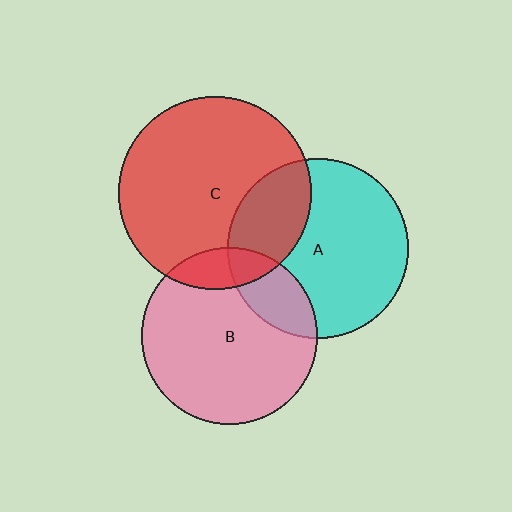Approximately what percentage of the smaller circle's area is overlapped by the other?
Approximately 15%.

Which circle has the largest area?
Circle C (red).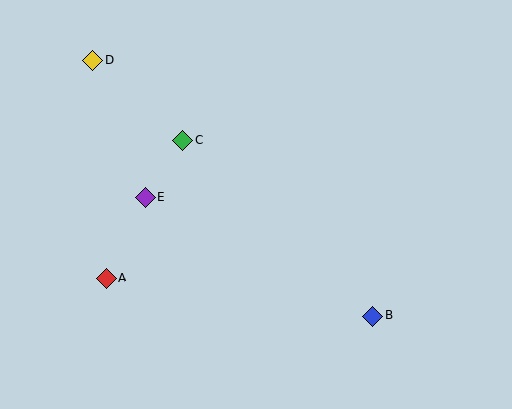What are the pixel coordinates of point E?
Point E is at (145, 198).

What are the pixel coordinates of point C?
Point C is at (183, 141).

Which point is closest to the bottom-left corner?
Point A is closest to the bottom-left corner.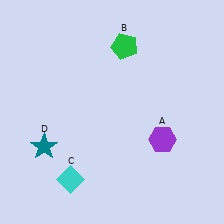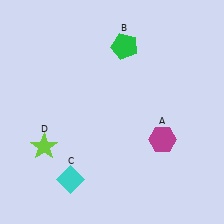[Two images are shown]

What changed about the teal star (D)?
In Image 1, D is teal. In Image 2, it changed to lime.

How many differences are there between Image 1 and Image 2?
There are 2 differences between the two images.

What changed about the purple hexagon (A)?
In Image 1, A is purple. In Image 2, it changed to magenta.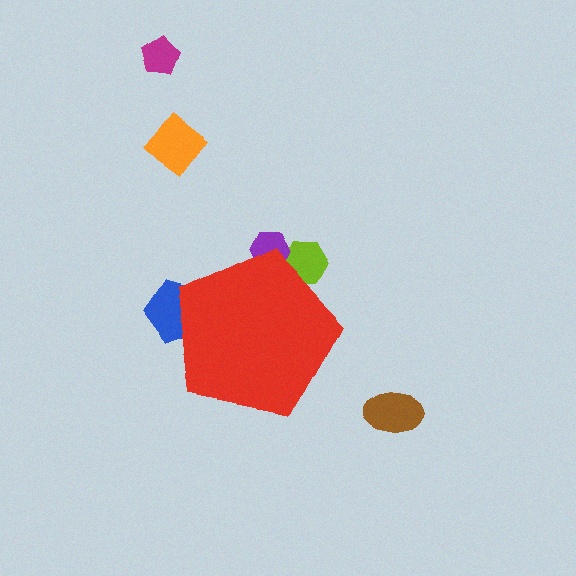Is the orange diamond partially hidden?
No, the orange diamond is fully visible.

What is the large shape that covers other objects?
A red pentagon.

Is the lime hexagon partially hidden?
Yes, the lime hexagon is partially hidden behind the red pentagon.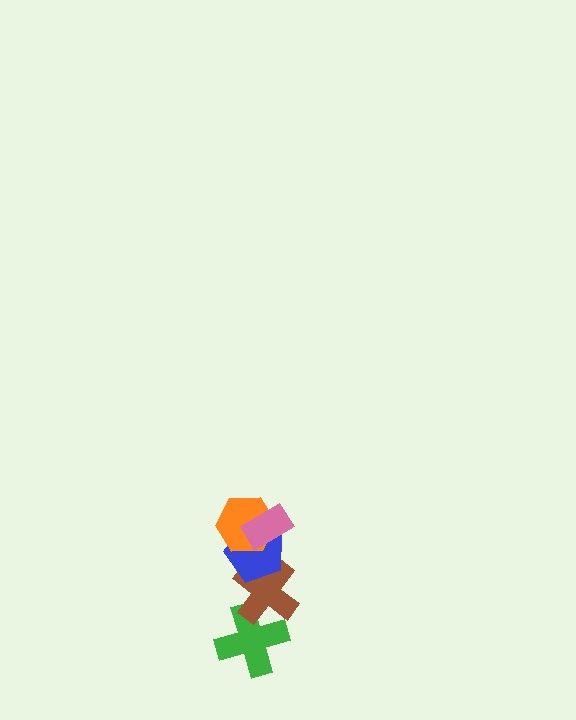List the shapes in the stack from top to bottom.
From top to bottom: the pink rectangle, the orange hexagon, the blue pentagon, the brown cross, the green cross.